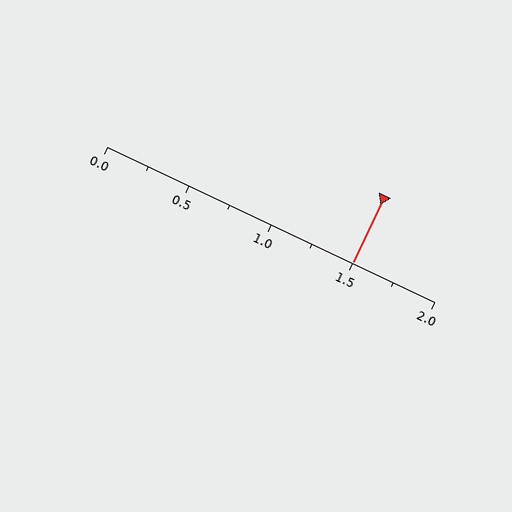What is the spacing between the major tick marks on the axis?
The major ticks are spaced 0.5 apart.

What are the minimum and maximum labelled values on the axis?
The axis runs from 0.0 to 2.0.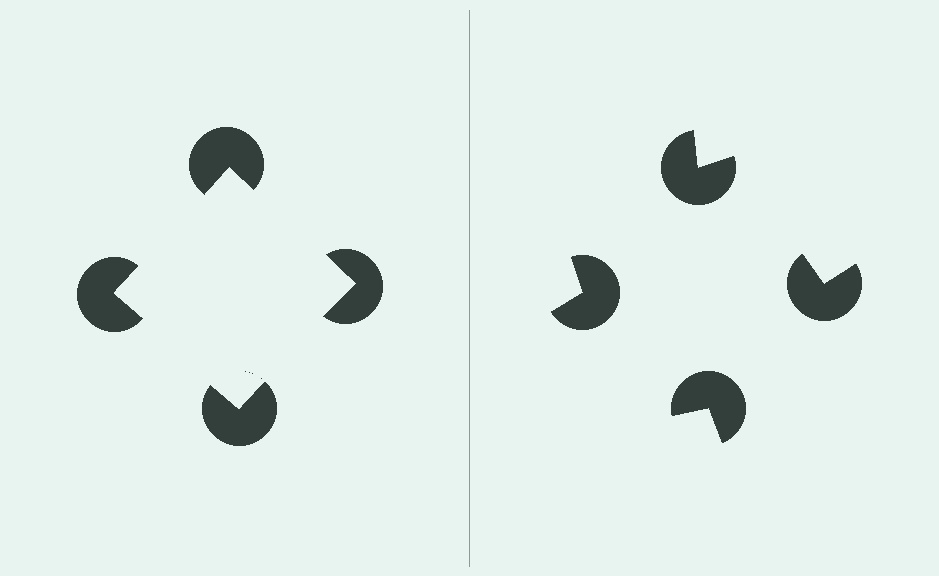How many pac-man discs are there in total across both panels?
8 — 4 on each side.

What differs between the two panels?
The pac-man discs are positioned identically on both sides; only the wedge orientations differ. On the left they align to a square; on the right they are misaligned.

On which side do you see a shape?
An illusory square appears on the left side. On the right side the wedge cuts are rotated, so no coherent shape forms.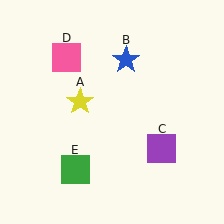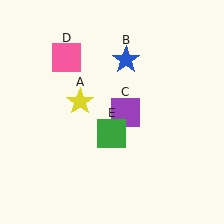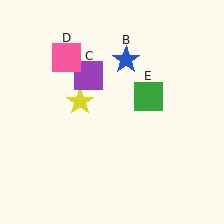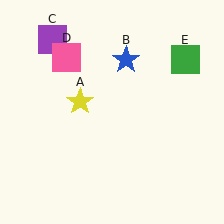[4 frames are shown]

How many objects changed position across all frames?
2 objects changed position: purple square (object C), green square (object E).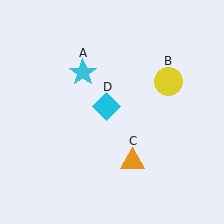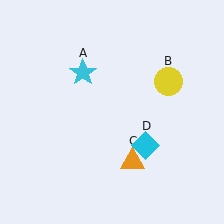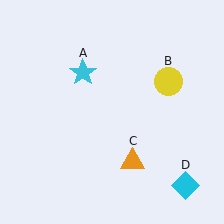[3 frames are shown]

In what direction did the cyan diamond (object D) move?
The cyan diamond (object D) moved down and to the right.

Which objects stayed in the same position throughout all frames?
Cyan star (object A) and yellow circle (object B) and orange triangle (object C) remained stationary.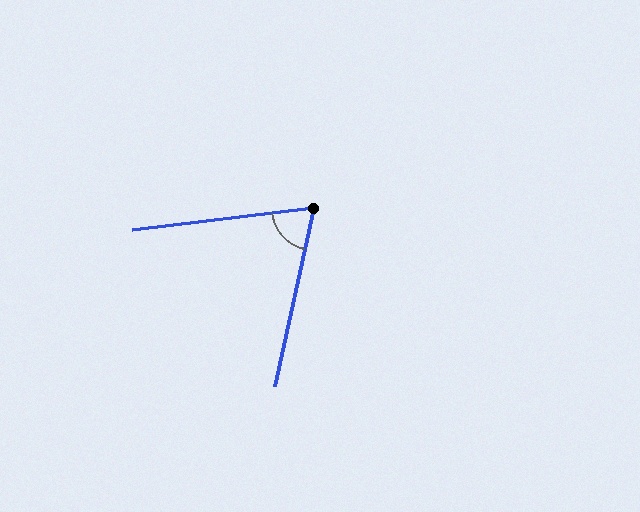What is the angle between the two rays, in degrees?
Approximately 71 degrees.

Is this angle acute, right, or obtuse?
It is acute.